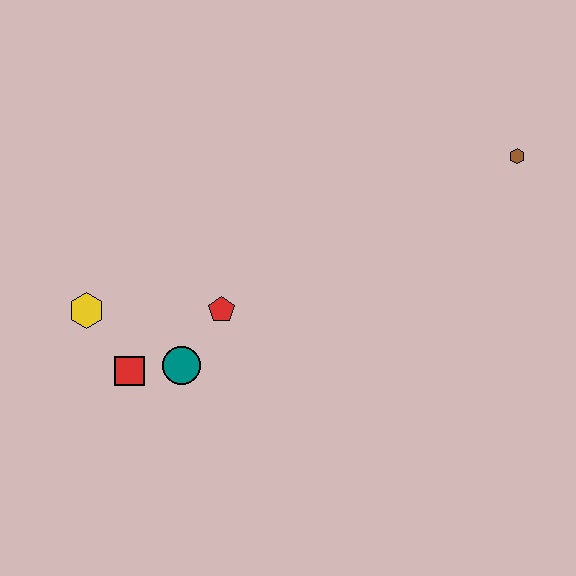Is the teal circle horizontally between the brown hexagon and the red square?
Yes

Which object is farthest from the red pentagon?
The brown hexagon is farthest from the red pentagon.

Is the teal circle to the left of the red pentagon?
Yes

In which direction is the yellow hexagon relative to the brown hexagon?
The yellow hexagon is to the left of the brown hexagon.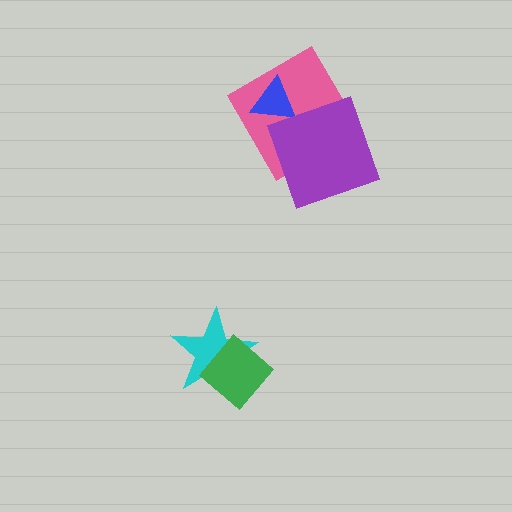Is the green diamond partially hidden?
No, no other shape covers it.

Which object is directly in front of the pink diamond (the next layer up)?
The blue triangle is directly in front of the pink diamond.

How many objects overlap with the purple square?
1 object overlaps with the purple square.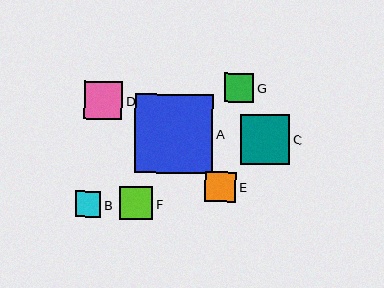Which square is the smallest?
Square B is the smallest with a size of approximately 25 pixels.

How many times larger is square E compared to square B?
Square E is approximately 1.2 times the size of square B.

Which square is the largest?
Square A is the largest with a size of approximately 78 pixels.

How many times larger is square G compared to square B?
Square G is approximately 1.1 times the size of square B.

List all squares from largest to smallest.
From largest to smallest: A, C, D, F, E, G, B.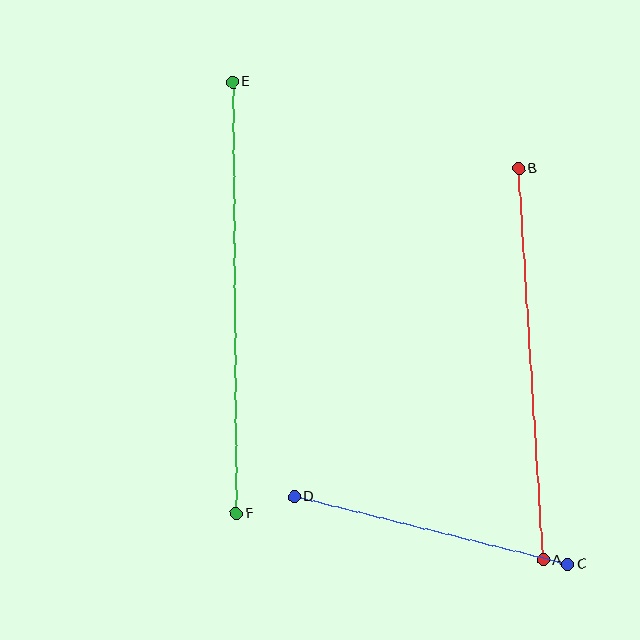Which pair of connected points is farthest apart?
Points E and F are farthest apart.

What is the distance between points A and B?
The distance is approximately 392 pixels.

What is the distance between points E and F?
The distance is approximately 432 pixels.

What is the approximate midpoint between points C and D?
The midpoint is at approximately (431, 531) pixels.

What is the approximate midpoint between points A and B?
The midpoint is at approximately (531, 364) pixels.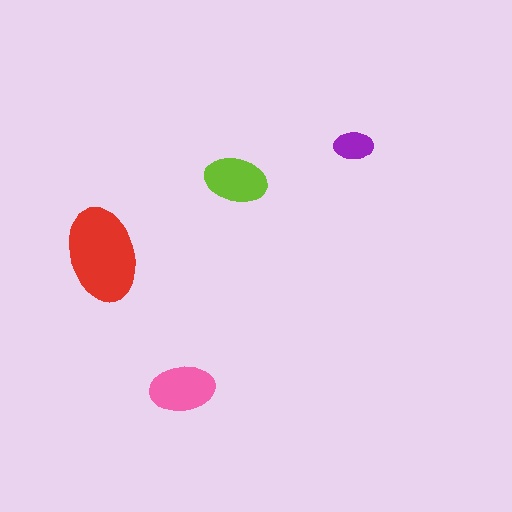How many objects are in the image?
There are 4 objects in the image.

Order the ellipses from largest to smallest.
the red one, the pink one, the lime one, the purple one.